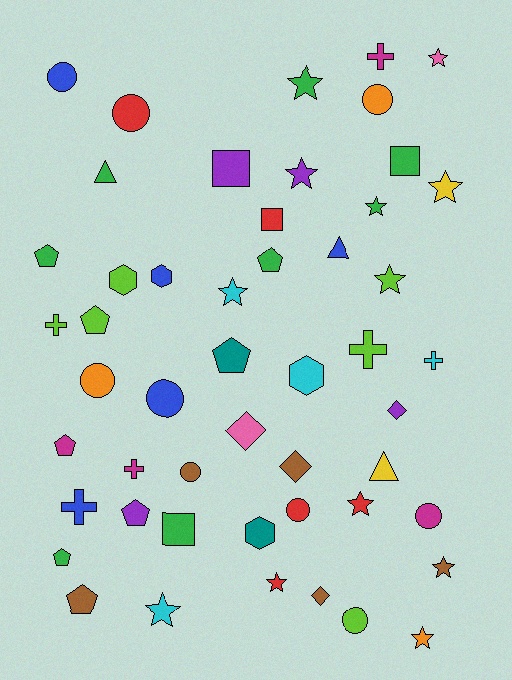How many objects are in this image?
There are 50 objects.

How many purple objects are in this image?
There are 4 purple objects.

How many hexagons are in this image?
There are 4 hexagons.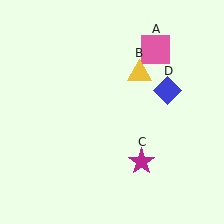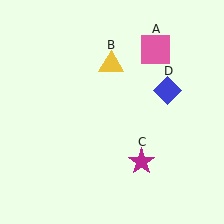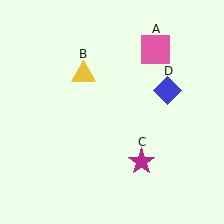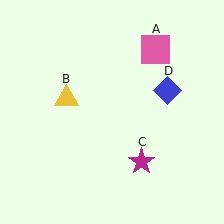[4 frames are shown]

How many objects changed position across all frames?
1 object changed position: yellow triangle (object B).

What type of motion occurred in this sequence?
The yellow triangle (object B) rotated counterclockwise around the center of the scene.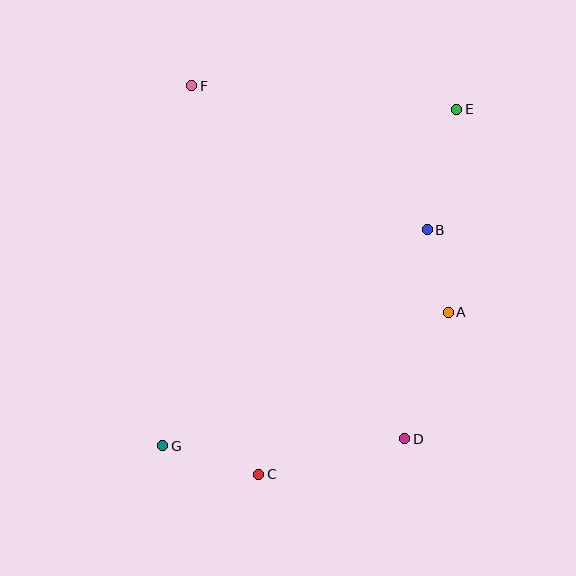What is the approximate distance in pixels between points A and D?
The distance between A and D is approximately 134 pixels.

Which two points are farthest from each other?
Points E and G are farthest from each other.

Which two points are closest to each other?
Points A and B are closest to each other.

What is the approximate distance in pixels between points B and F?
The distance between B and F is approximately 276 pixels.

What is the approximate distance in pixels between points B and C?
The distance between B and C is approximately 297 pixels.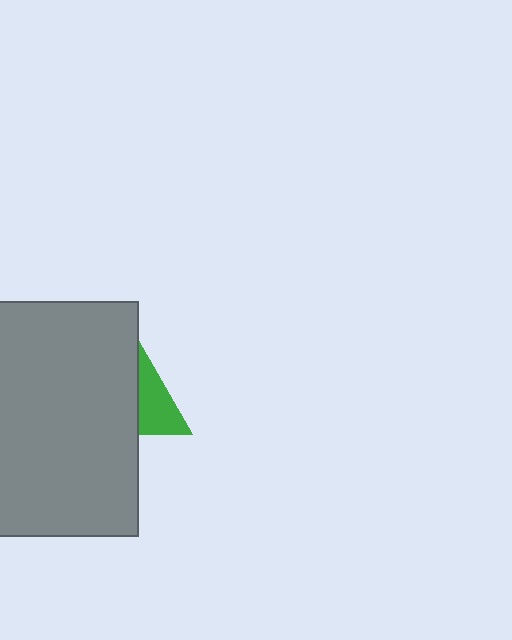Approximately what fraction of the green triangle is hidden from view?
Roughly 58% of the green triangle is hidden behind the gray rectangle.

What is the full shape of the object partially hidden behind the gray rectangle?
The partially hidden object is a green triangle.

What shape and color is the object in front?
The object in front is a gray rectangle.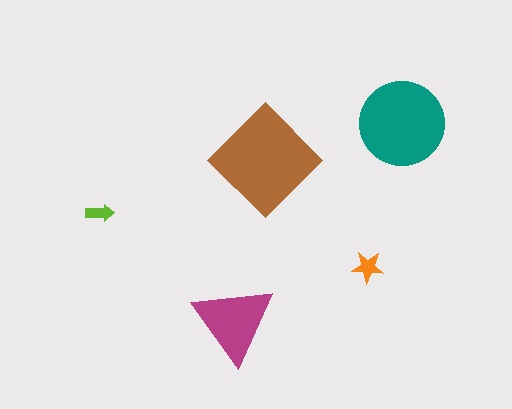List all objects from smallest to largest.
The lime arrow, the orange star, the magenta triangle, the teal circle, the brown diamond.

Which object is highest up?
The teal circle is topmost.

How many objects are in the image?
There are 5 objects in the image.